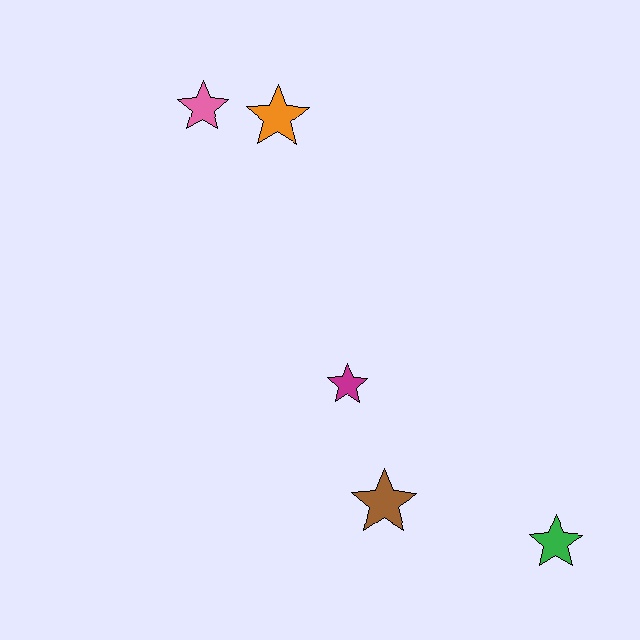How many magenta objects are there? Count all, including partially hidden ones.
There is 1 magenta object.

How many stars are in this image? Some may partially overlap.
There are 5 stars.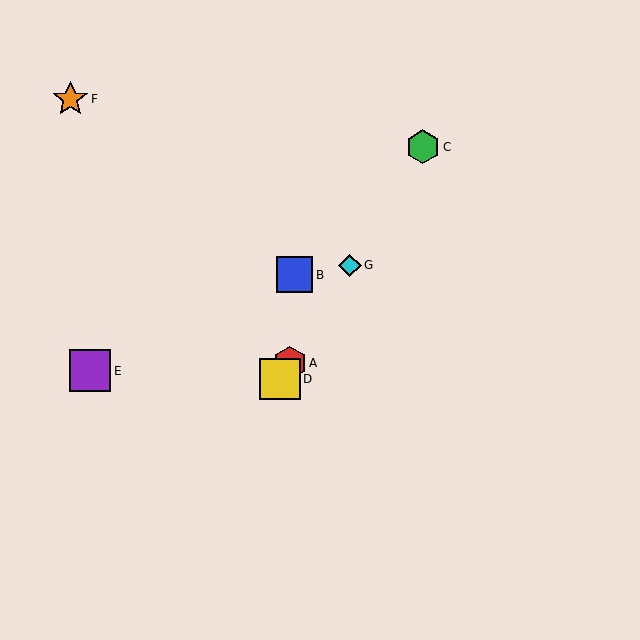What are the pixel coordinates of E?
Object E is at (90, 371).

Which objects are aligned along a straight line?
Objects A, C, D, G are aligned along a straight line.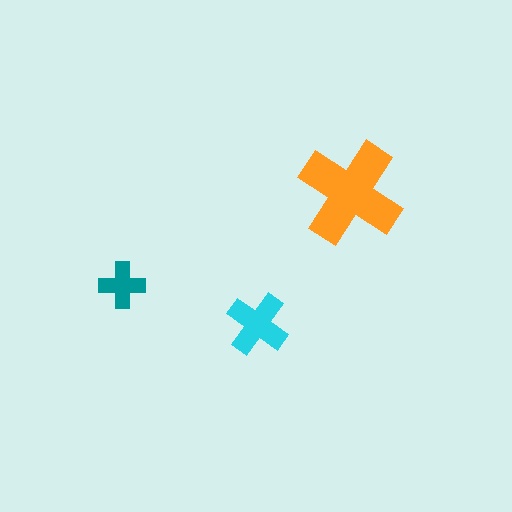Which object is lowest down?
The cyan cross is bottommost.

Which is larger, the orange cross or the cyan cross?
The orange one.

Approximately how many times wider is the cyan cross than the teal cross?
About 1.5 times wider.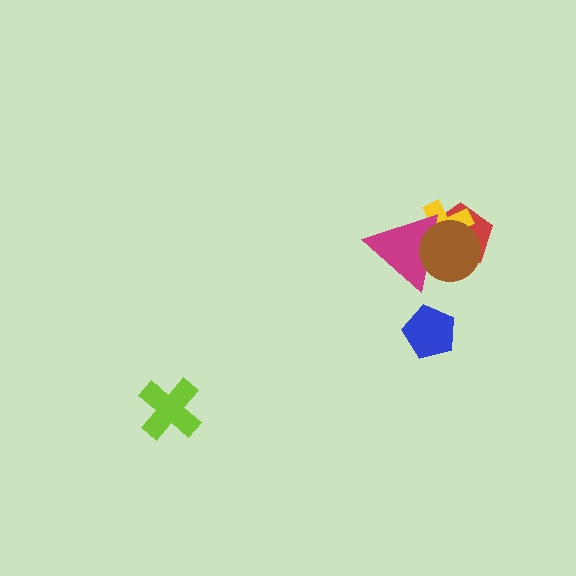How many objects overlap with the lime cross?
0 objects overlap with the lime cross.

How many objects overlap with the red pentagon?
3 objects overlap with the red pentagon.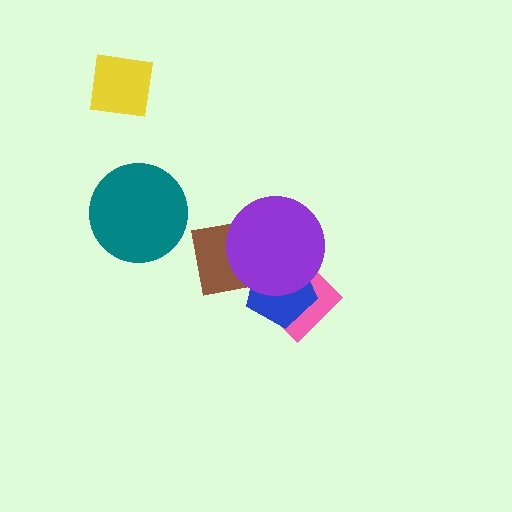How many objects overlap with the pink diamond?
2 objects overlap with the pink diamond.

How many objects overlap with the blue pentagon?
3 objects overlap with the blue pentagon.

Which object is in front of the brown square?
The purple circle is in front of the brown square.